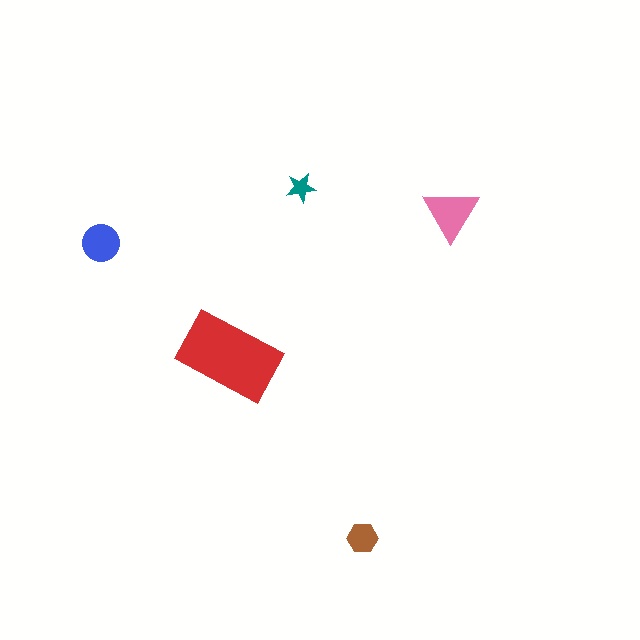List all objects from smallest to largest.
The teal star, the brown hexagon, the blue circle, the pink triangle, the red rectangle.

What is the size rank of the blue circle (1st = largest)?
3rd.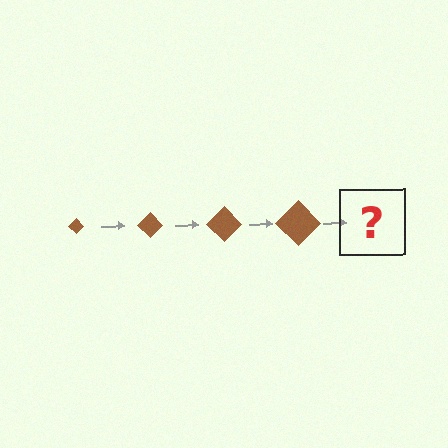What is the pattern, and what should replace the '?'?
The pattern is that the diamond gets progressively larger each step. The '?' should be a brown diamond, larger than the previous one.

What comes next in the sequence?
The next element should be a brown diamond, larger than the previous one.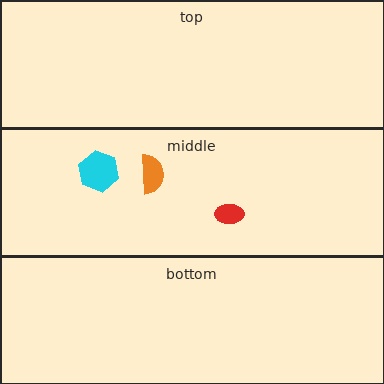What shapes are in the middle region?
The cyan hexagon, the red ellipse, the orange semicircle.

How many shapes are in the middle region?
3.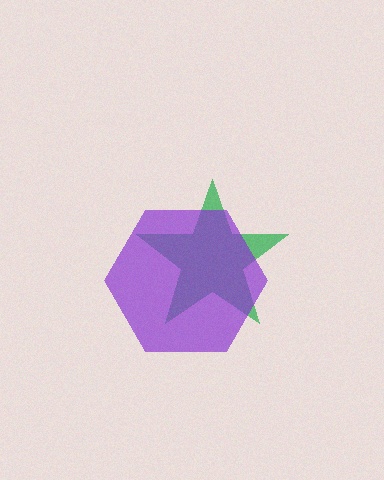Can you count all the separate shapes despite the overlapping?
Yes, there are 2 separate shapes.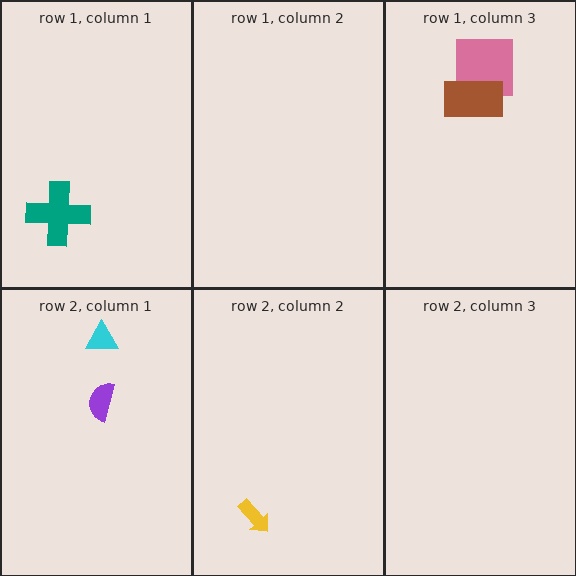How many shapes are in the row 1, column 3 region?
2.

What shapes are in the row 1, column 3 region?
The pink square, the brown rectangle.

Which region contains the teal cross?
The row 1, column 1 region.